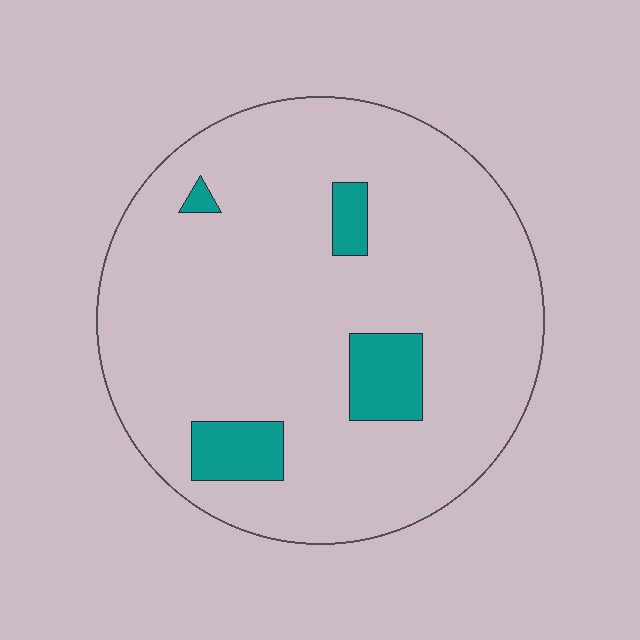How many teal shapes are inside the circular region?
4.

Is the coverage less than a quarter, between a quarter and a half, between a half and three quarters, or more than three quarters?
Less than a quarter.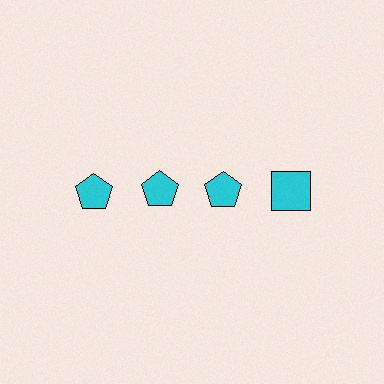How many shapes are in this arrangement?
There are 4 shapes arranged in a grid pattern.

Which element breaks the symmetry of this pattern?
The cyan square in the top row, second from right column breaks the symmetry. All other shapes are cyan pentagons.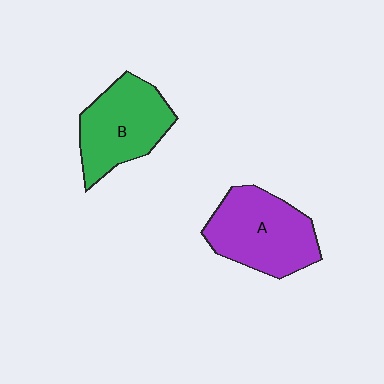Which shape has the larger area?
Shape A (purple).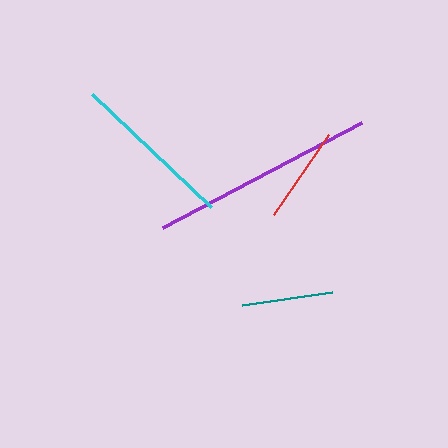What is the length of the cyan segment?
The cyan segment is approximately 165 pixels long.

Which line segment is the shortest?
The teal line is the shortest at approximately 90 pixels.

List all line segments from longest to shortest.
From longest to shortest: purple, cyan, red, teal.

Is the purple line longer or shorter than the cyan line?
The purple line is longer than the cyan line.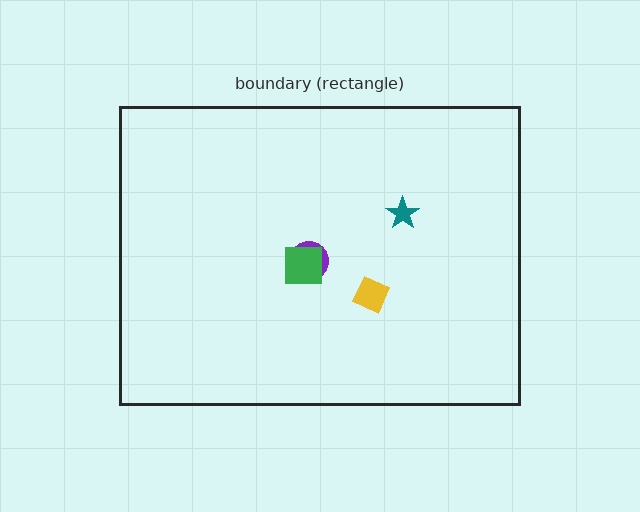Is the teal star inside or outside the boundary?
Inside.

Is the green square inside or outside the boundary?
Inside.